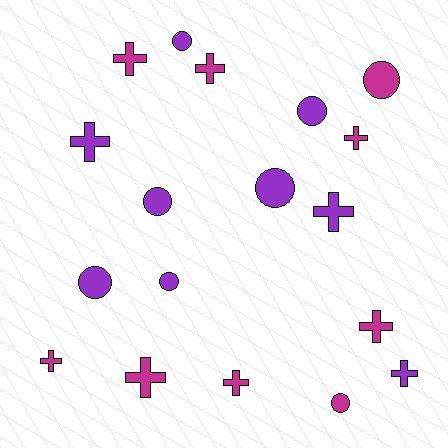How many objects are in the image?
There are 18 objects.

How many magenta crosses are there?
There are 7 magenta crosses.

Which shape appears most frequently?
Cross, with 10 objects.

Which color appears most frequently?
Purple, with 9 objects.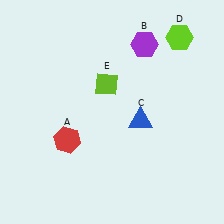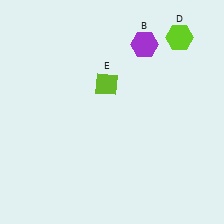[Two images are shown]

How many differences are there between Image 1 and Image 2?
There are 2 differences between the two images.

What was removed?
The blue triangle (C), the red hexagon (A) were removed in Image 2.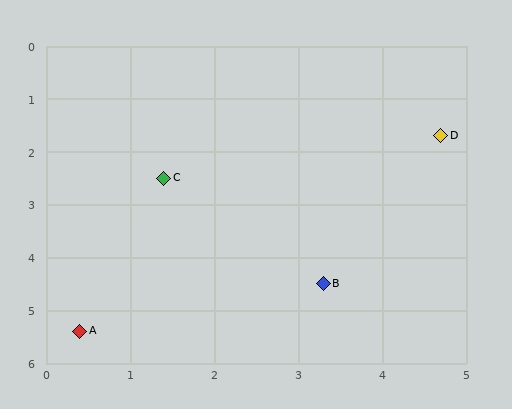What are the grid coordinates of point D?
Point D is at approximately (4.7, 1.7).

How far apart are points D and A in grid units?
Points D and A are about 5.7 grid units apart.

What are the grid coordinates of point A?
Point A is at approximately (0.4, 5.4).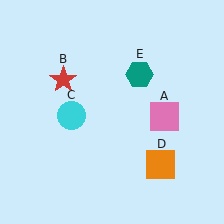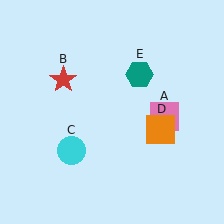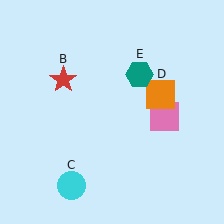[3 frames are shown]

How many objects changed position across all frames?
2 objects changed position: cyan circle (object C), orange square (object D).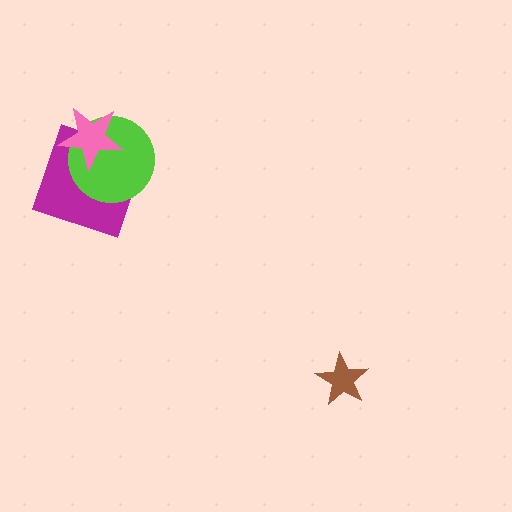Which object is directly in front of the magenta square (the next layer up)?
The lime circle is directly in front of the magenta square.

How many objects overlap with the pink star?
2 objects overlap with the pink star.